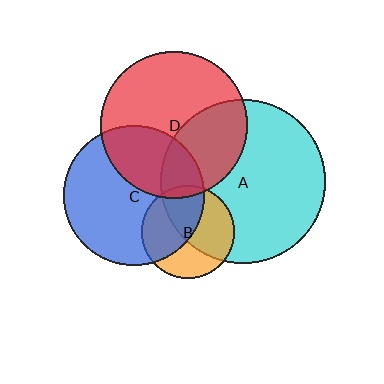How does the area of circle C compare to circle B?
Approximately 2.3 times.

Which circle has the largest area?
Circle A (cyan).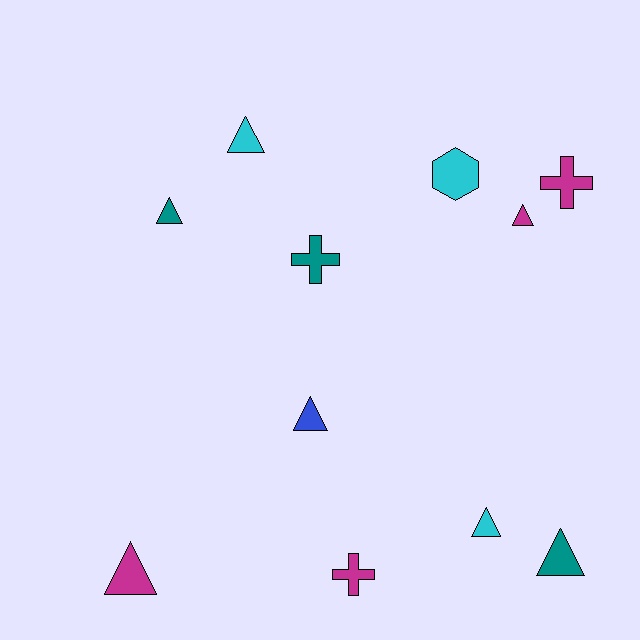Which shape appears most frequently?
Triangle, with 7 objects.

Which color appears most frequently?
Magenta, with 4 objects.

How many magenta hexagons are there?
There are no magenta hexagons.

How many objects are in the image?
There are 11 objects.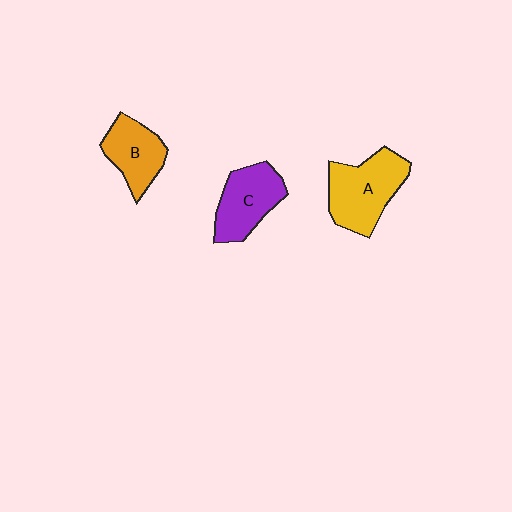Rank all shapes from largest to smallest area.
From largest to smallest: A (yellow), C (purple), B (orange).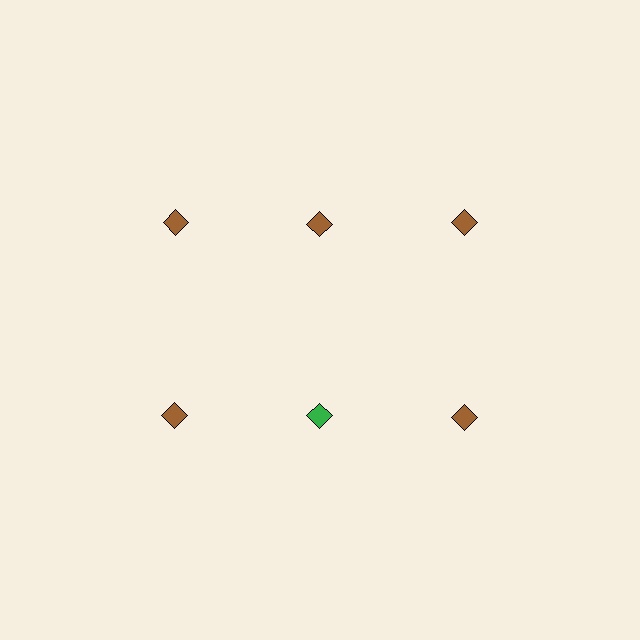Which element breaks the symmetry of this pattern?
The green diamond in the second row, second from left column breaks the symmetry. All other shapes are brown diamonds.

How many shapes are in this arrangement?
There are 6 shapes arranged in a grid pattern.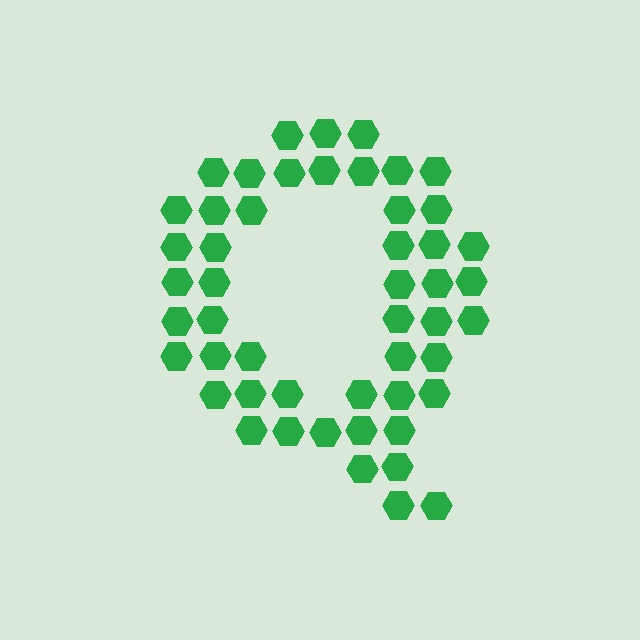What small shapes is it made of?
It is made of small hexagons.